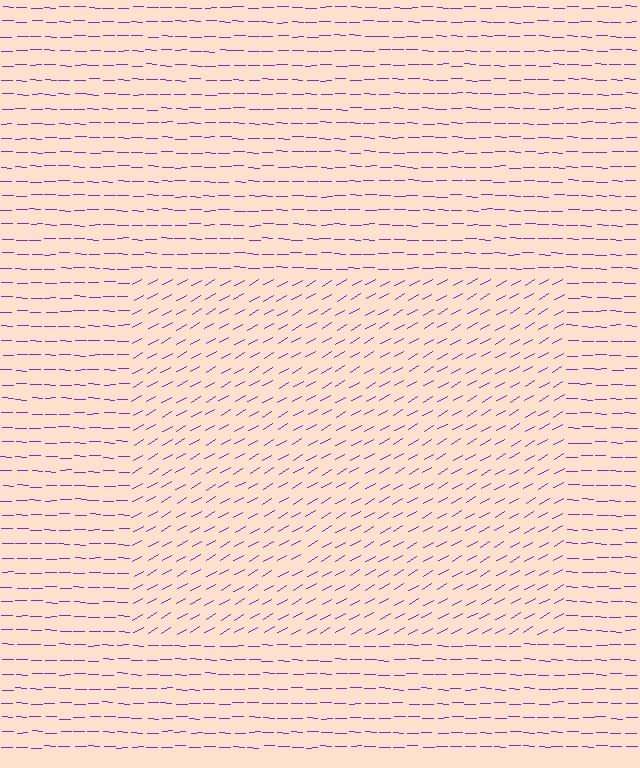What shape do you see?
I see a rectangle.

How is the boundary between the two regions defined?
The boundary is defined purely by a change in line orientation (approximately 31 degrees difference). All lines are the same color and thickness.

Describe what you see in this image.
The image is filled with small purple line segments. A rectangle region in the image has lines oriented differently from the surrounding lines, creating a visible texture boundary.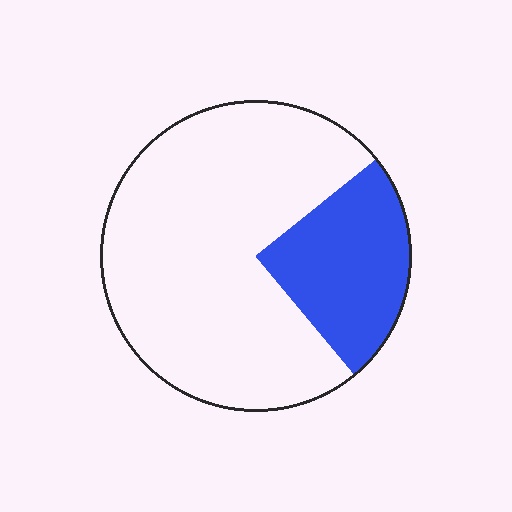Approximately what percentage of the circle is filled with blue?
Approximately 25%.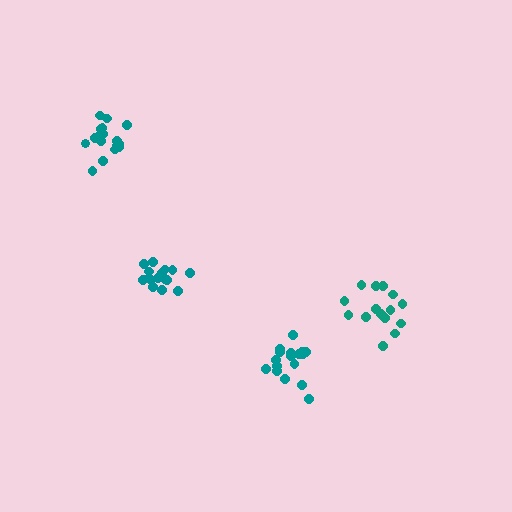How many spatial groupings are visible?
There are 4 spatial groupings.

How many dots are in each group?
Group 1: 17 dots, Group 2: 15 dots, Group 3: 18 dots, Group 4: 18 dots (68 total).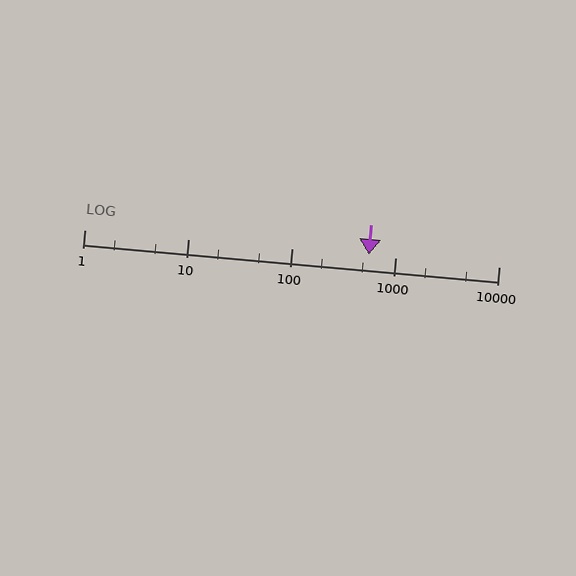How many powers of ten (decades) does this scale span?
The scale spans 4 decades, from 1 to 10000.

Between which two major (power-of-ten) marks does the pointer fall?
The pointer is between 100 and 1000.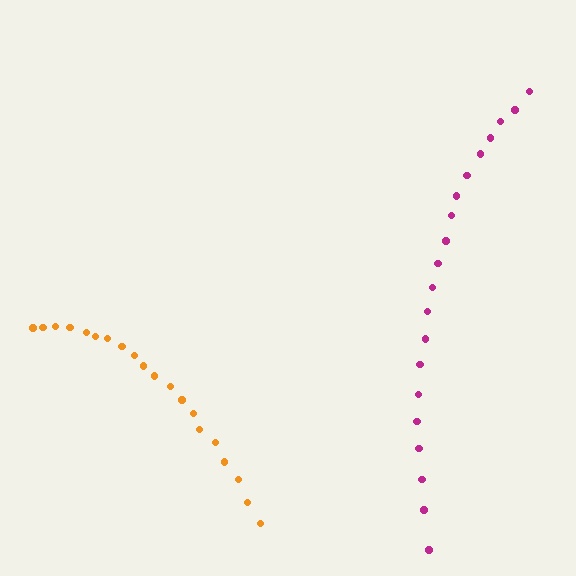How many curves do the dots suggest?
There are 2 distinct paths.